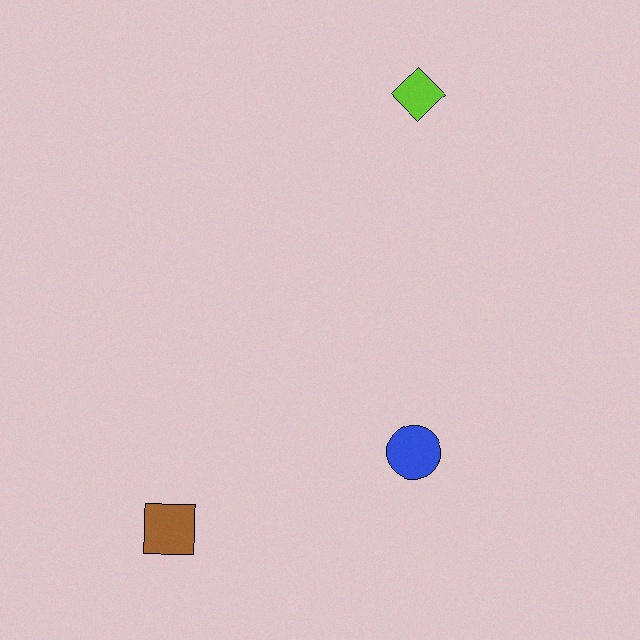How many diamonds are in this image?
There is 1 diamond.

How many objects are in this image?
There are 3 objects.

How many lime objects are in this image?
There is 1 lime object.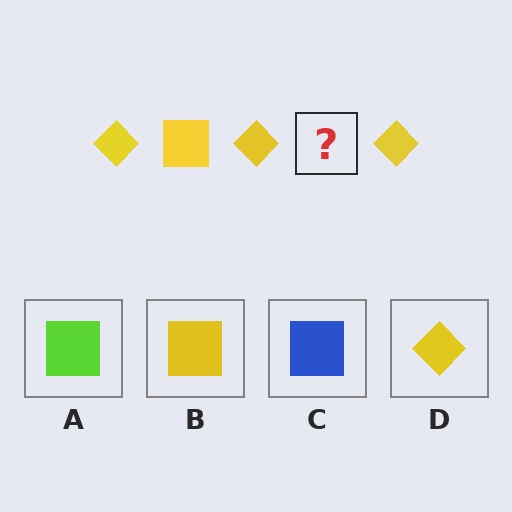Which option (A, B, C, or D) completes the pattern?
B.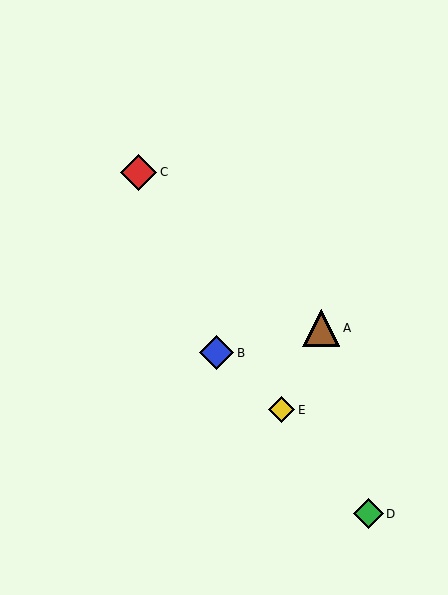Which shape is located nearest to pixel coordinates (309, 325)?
The brown triangle (labeled A) at (321, 328) is nearest to that location.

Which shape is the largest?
The brown triangle (labeled A) is the largest.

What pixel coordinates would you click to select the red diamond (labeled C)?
Click at (139, 172) to select the red diamond C.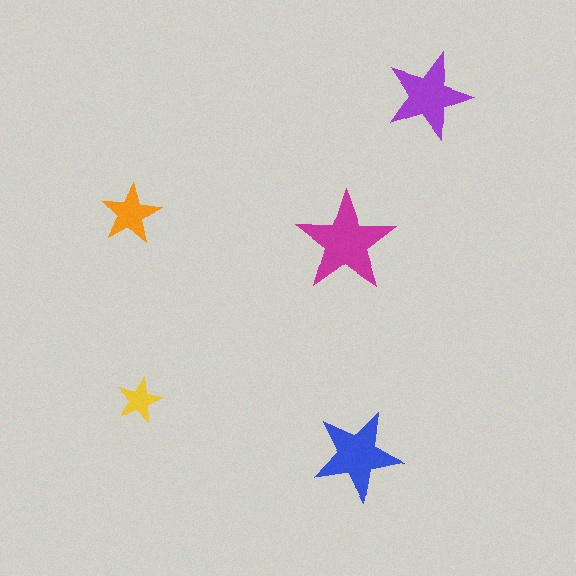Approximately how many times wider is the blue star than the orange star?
About 1.5 times wider.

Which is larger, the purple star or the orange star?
The purple one.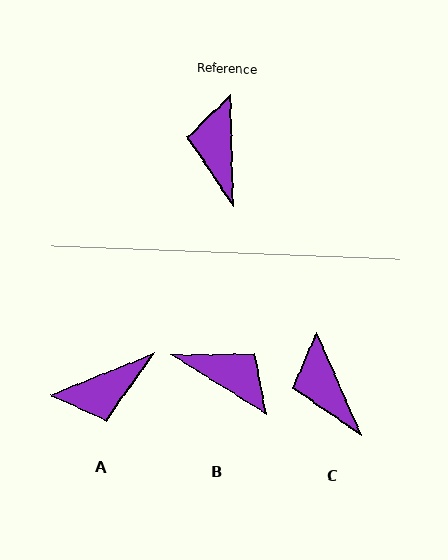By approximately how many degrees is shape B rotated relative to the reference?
Approximately 123 degrees clockwise.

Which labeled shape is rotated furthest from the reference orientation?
B, about 123 degrees away.